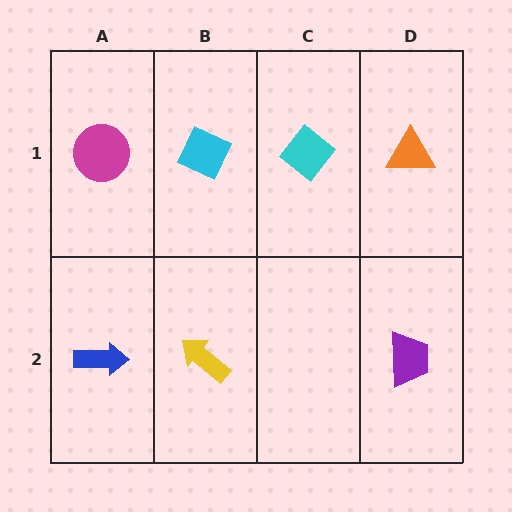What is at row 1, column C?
A cyan diamond.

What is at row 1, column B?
A cyan diamond.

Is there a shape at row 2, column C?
No, that cell is empty.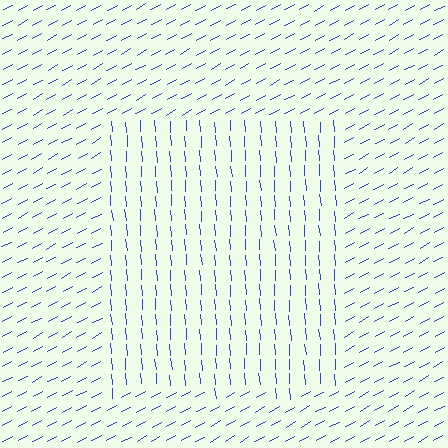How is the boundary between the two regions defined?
The boundary is defined purely by a change in line orientation (approximately 66 degrees difference). All lines are the same color and thickness.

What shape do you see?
I see a rectangle.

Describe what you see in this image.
The image is filled with small blue line segments. A rectangle region in the image has lines oriented differently from the surrounding lines, creating a visible texture boundary.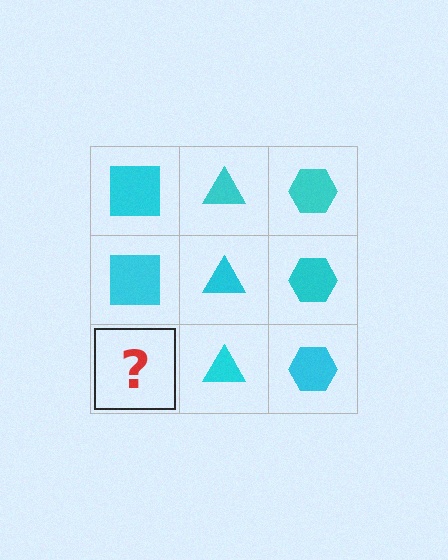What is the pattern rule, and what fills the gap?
The rule is that each column has a consistent shape. The gap should be filled with a cyan square.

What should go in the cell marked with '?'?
The missing cell should contain a cyan square.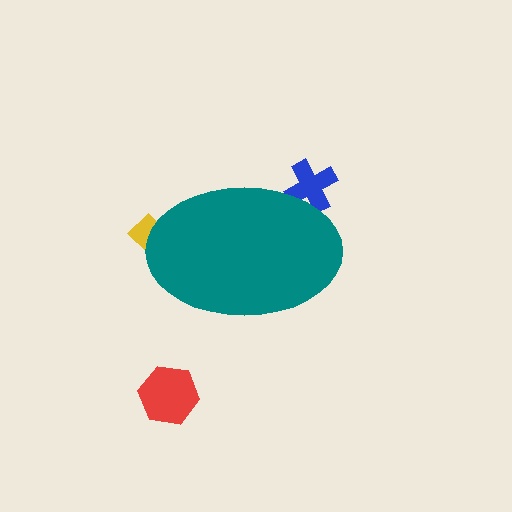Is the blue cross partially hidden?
Yes, the blue cross is partially hidden behind the teal ellipse.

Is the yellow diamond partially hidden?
Yes, the yellow diamond is partially hidden behind the teal ellipse.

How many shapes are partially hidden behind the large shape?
2 shapes are partially hidden.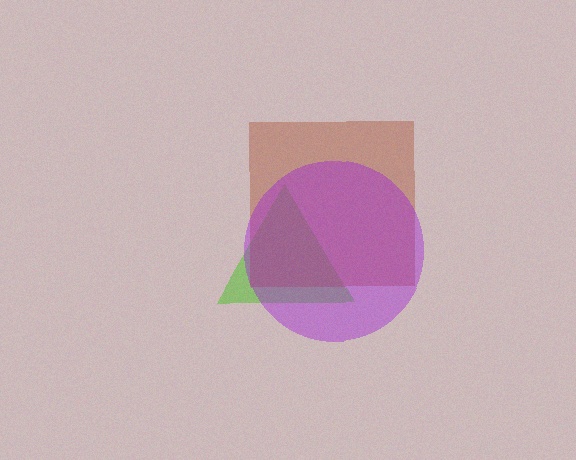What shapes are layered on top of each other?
The layered shapes are: a lime triangle, a brown square, a purple circle.